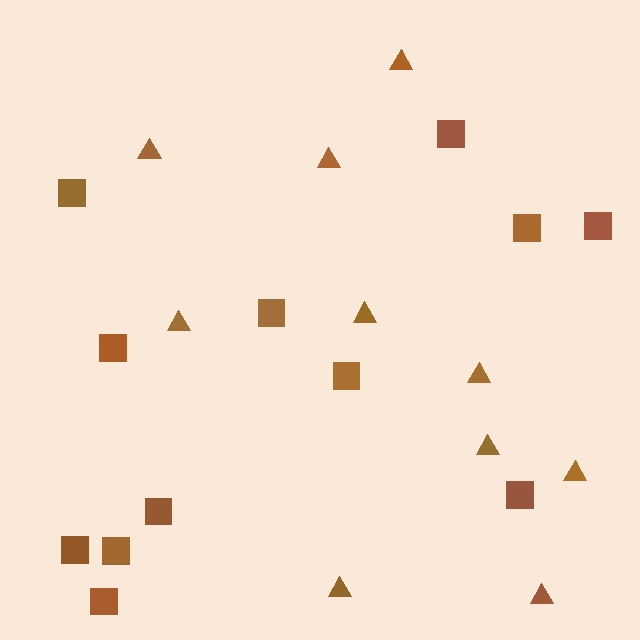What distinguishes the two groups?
There are 2 groups: one group of squares (12) and one group of triangles (10).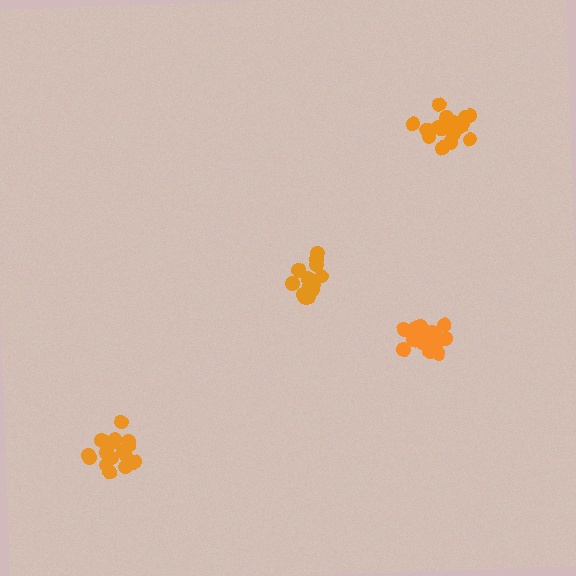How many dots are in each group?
Group 1: 16 dots, Group 2: 19 dots, Group 3: 16 dots, Group 4: 21 dots (72 total).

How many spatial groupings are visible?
There are 4 spatial groupings.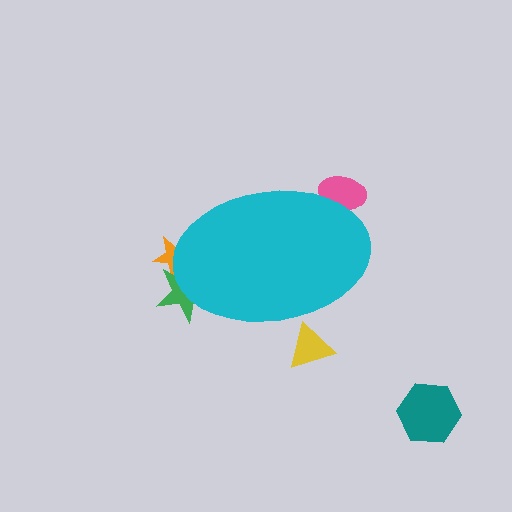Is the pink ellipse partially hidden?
Yes, the pink ellipse is partially hidden behind the cyan ellipse.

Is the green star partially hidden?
Yes, the green star is partially hidden behind the cyan ellipse.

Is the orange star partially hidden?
Yes, the orange star is partially hidden behind the cyan ellipse.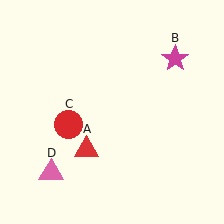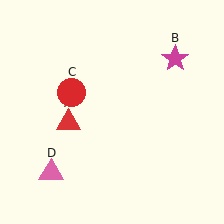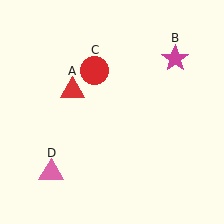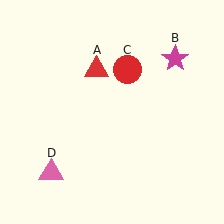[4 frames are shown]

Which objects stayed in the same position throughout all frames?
Magenta star (object B) and pink triangle (object D) remained stationary.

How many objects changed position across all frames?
2 objects changed position: red triangle (object A), red circle (object C).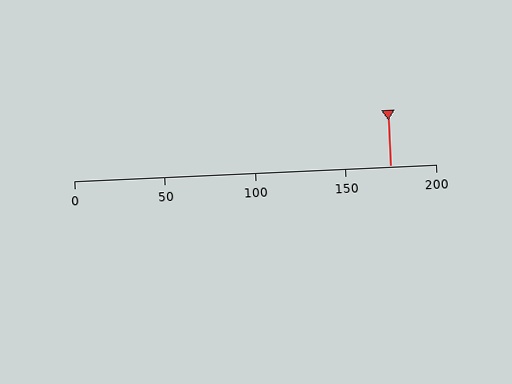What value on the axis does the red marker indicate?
The marker indicates approximately 175.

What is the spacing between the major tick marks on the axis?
The major ticks are spaced 50 apart.